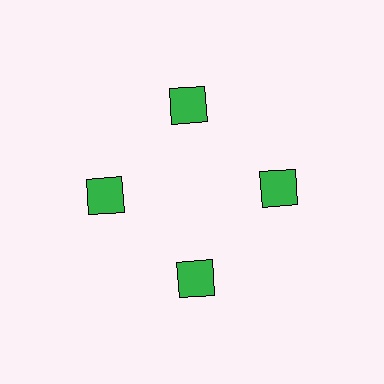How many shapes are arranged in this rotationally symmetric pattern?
There are 4 shapes, arranged in 4 groups of 1.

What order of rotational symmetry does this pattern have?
This pattern has 4-fold rotational symmetry.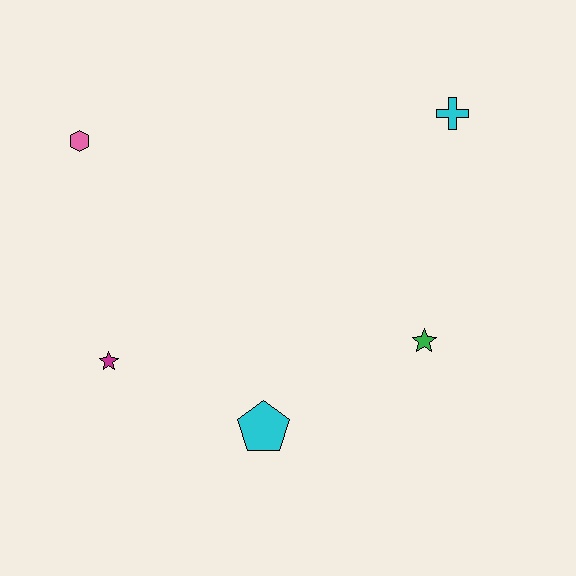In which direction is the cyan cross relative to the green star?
The cyan cross is above the green star.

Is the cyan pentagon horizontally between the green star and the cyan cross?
No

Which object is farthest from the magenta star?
The cyan cross is farthest from the magenta star.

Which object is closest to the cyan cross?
The green star is closest to the cyan cross.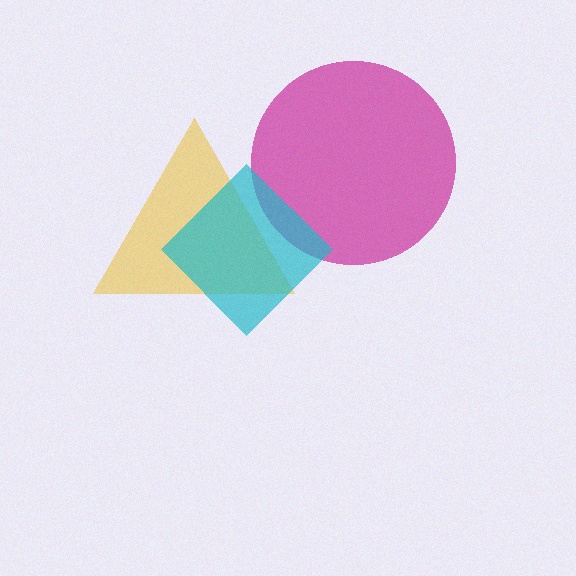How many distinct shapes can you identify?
There are 3 distinct shapes: a magenta circle, a yellow triangle, a cyan diamond.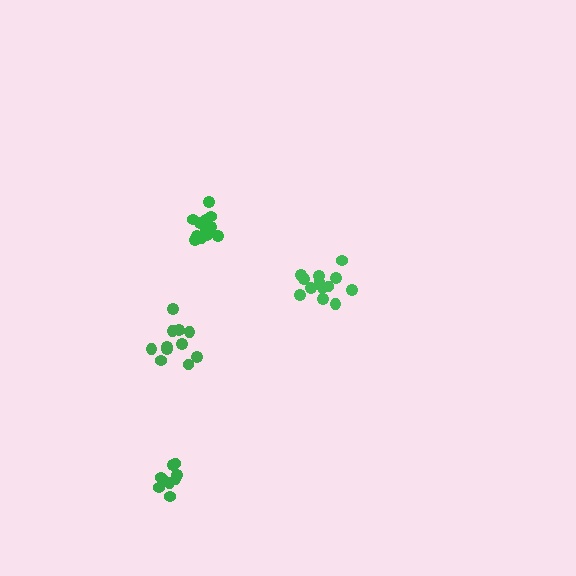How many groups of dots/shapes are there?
There are 4 groups.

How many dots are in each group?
Group 1: 9 dots, Group 2: 11 dots, Group 3: 13 dots, Group 4: 13 dots (46 total).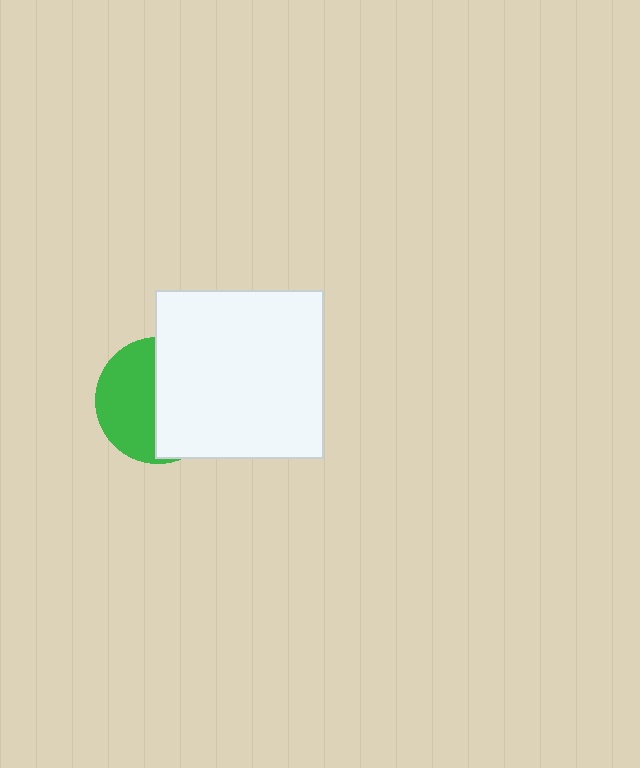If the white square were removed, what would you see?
You would see the complete green circle.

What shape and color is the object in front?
The object in front is a white square.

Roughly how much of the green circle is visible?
About half of it is visible (roughly 48%).